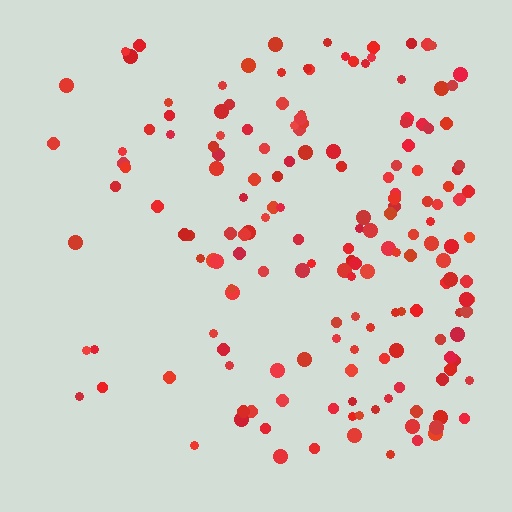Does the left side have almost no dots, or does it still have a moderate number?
Still a moderate number, just noticeably fewer than the right.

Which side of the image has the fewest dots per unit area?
The left.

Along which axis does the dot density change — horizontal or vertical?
Horizontal.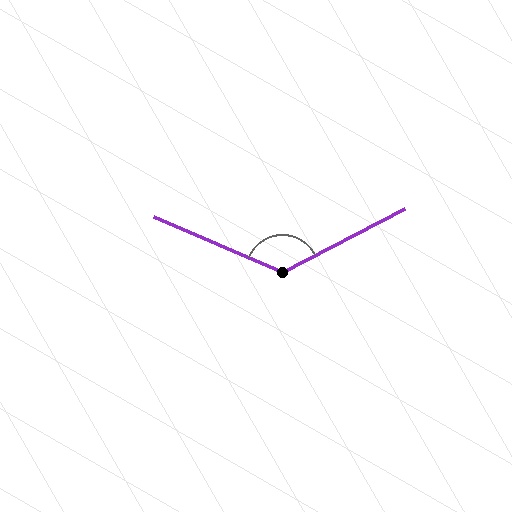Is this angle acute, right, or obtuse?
It is obtuse.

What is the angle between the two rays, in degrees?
Approximately 129 degrees.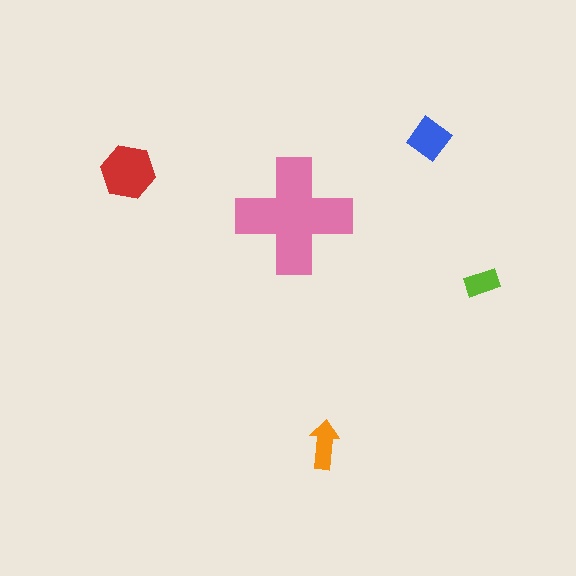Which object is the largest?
The pink cross.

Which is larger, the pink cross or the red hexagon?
The pink cross.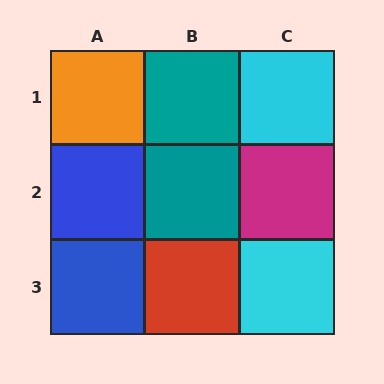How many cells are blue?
2 cells are blue.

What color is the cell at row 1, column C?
Cyan.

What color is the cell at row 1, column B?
Teal.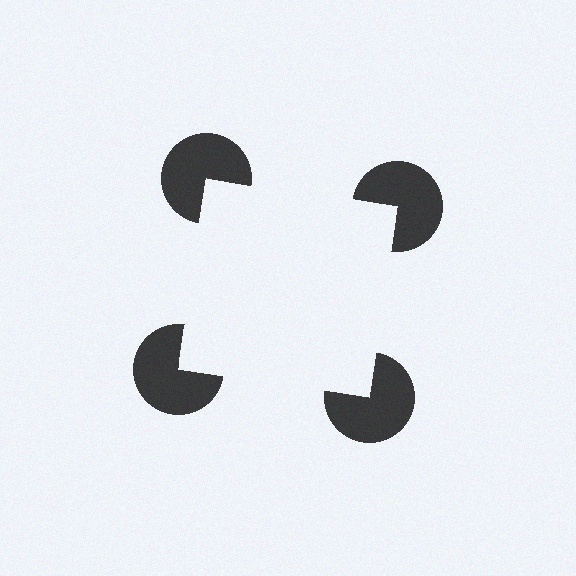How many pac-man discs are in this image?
There are 4 — one at each vertex of the illusory square.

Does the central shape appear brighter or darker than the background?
It typically appears slightly brighter than the background, even though no actual brightness change is drawn.